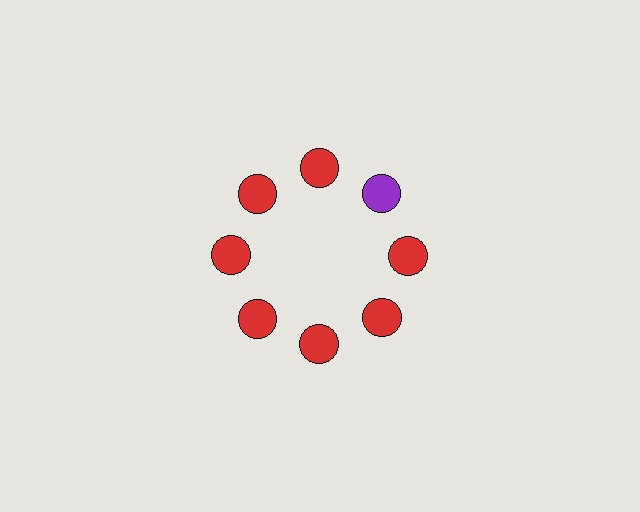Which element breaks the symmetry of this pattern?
The purple circle at roughly the 2 o'clock position breaks the symmetry. All other shapes are red circles.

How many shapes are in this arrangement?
There are 8 shapes arranged in a ring pattern.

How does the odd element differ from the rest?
It has a different color: purple instead of red.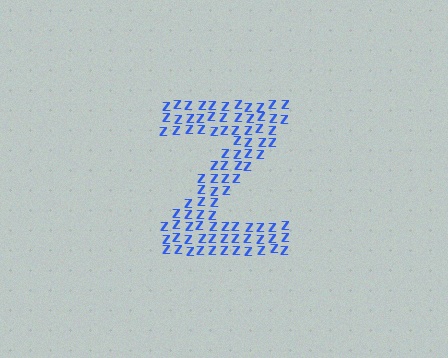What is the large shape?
The large shape is the letter Z.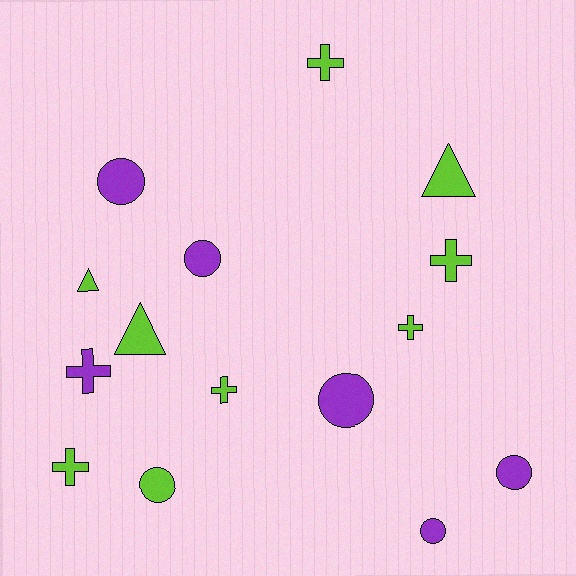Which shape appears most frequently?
Circle, with 6 objects.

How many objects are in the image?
There are 15 objects.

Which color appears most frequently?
Lime, with 9 objects.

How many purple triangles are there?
There are no purple triangles.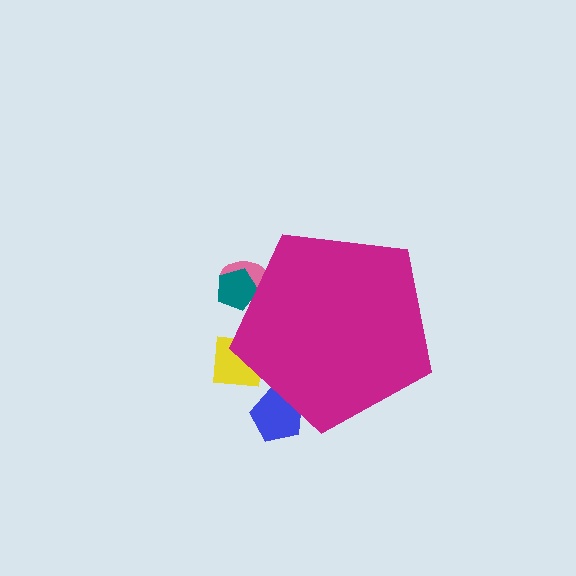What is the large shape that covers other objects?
A magenta pentagon.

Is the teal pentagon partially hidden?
Yes, the teal pentagon is partially hidden behind the magenta pentagon.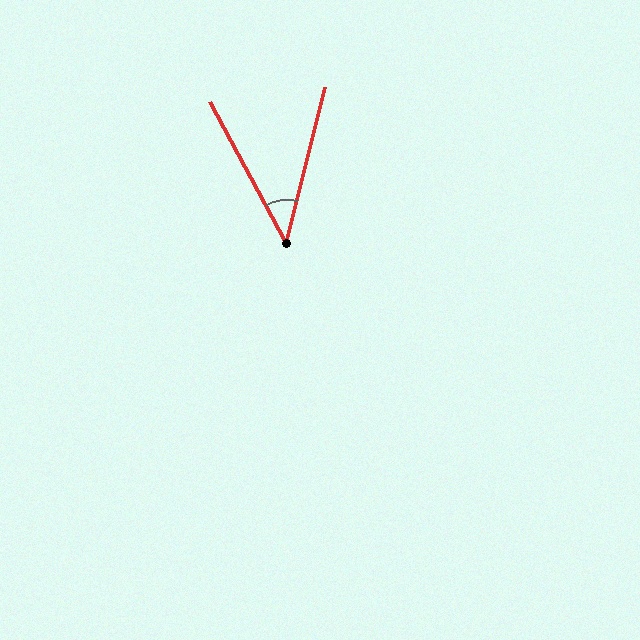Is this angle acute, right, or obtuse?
It is acute.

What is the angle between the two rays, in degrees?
Approximately 42 degrees.